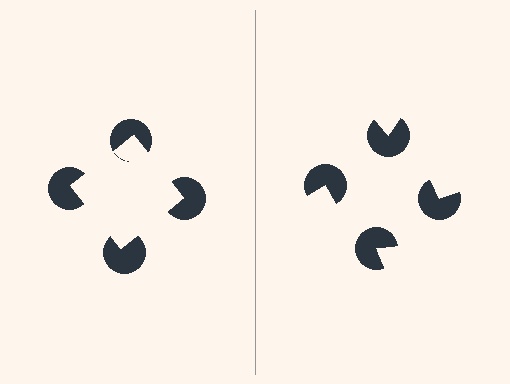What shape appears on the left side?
An illusory square.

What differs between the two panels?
The pac-man discs are positioned identically on both sides; only the wedge orientations differ. On the left they align to a square; on the right they are misaligned.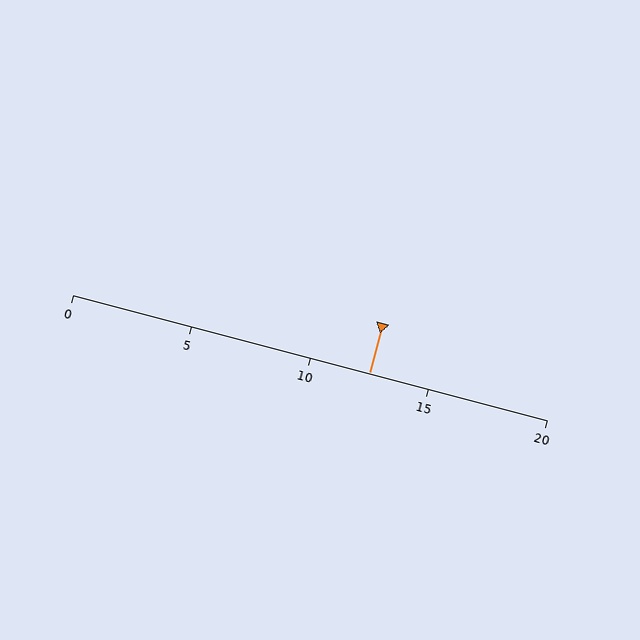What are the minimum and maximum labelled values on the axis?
The axis runs from 0 to 20.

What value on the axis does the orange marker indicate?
The marker indicates approximately 12.5.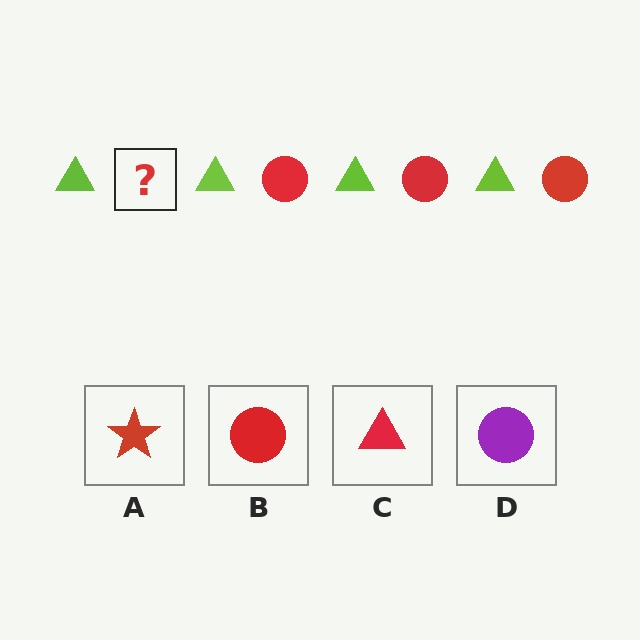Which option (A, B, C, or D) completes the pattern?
B.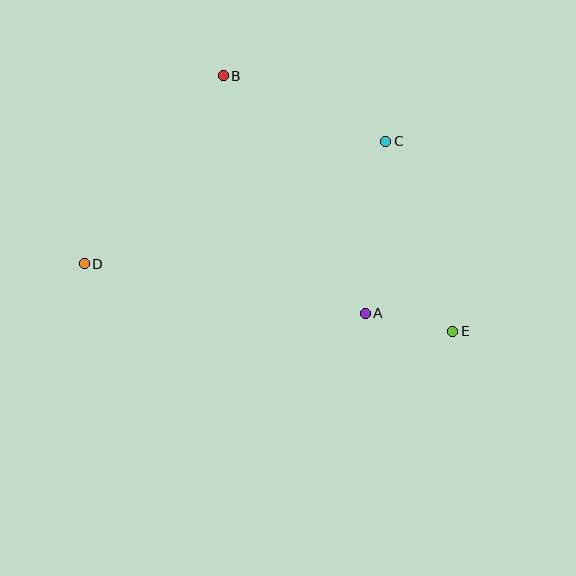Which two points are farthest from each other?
Points D and E are farthest from each other.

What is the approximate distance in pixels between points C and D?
The distance between C and D is approximately 325 pixels.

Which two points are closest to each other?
Points A and E are closest to each other.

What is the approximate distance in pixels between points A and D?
The distance between A and D is approximately 285 pixels.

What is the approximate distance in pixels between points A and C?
The distance between A and C is approximately 173 pixels.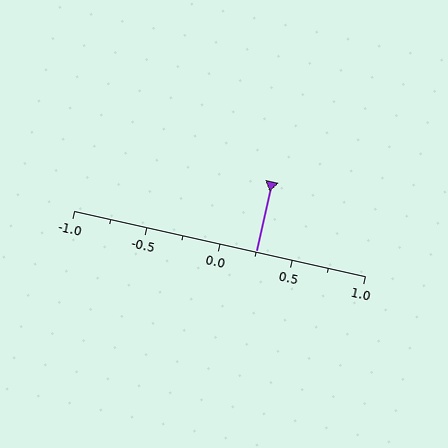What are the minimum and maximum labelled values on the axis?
The axis runs from -1.0 to 1.0.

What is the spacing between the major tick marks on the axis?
The major ticks are spaced 0.5 apart.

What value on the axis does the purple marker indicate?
The marker indicates approximately 0.25.